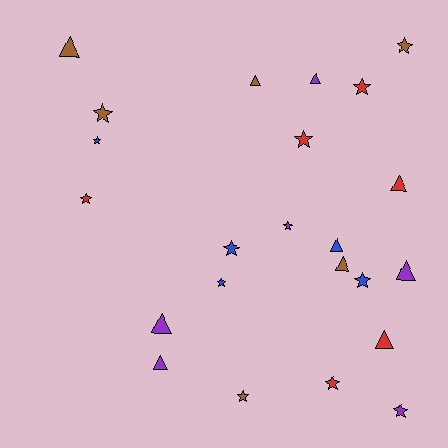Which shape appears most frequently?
Star, with 13 objects.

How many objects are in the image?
There are 23 objects.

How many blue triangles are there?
There is 1 blue triangle.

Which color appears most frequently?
Purple, with 6 objects.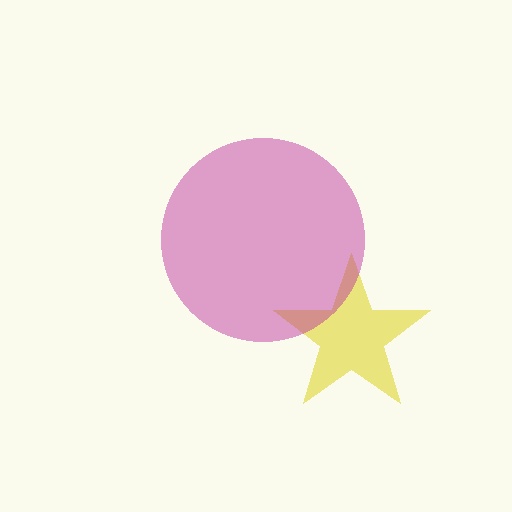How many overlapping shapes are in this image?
There are 2 overlapping shapes in the image.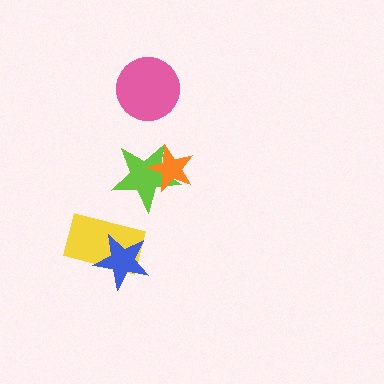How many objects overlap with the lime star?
1 object overlaps with the lime star.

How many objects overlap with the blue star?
1 object overlaps with the blue star.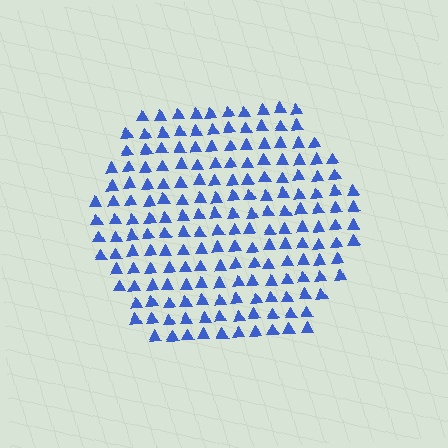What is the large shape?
The large shape is a hexagon.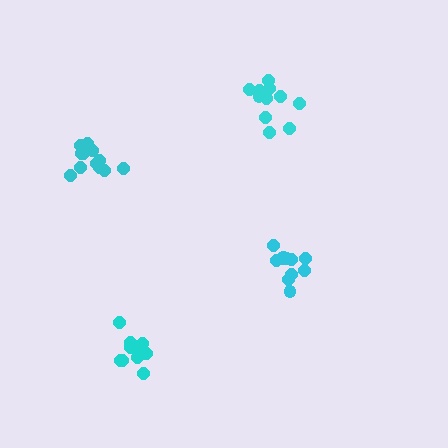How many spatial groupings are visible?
There are 4 spatial groupings.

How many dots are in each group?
Group 1: 10 dots, Group 2: 11 dots, Group 3: 13 dots, Group 4: 11 dots (45 total).